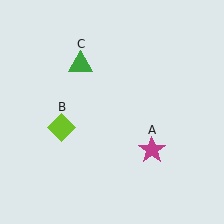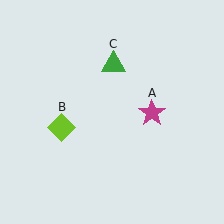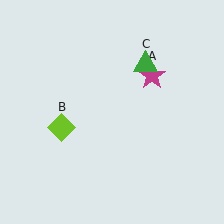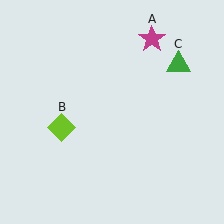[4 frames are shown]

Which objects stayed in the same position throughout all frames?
Lime diamond (object B) remained stationary.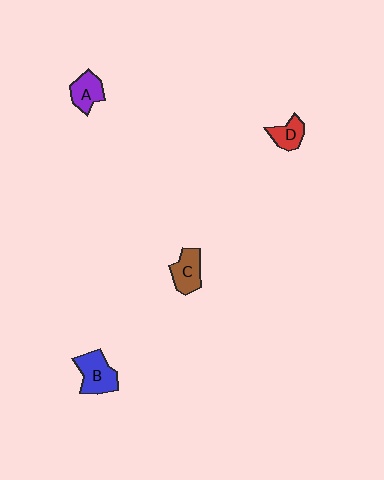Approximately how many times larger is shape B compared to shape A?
Approximately 1.4 times.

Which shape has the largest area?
Shape B (blue).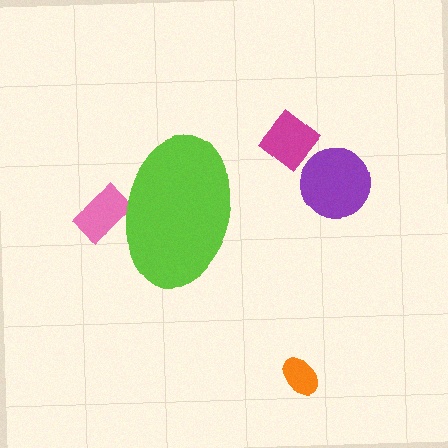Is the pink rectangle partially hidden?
Yes, the pink rectangle is partially hidden behind the lime ellipse.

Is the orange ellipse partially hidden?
No, the orange ellipse is fully visible.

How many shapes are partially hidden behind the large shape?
1 shape is partially hidden.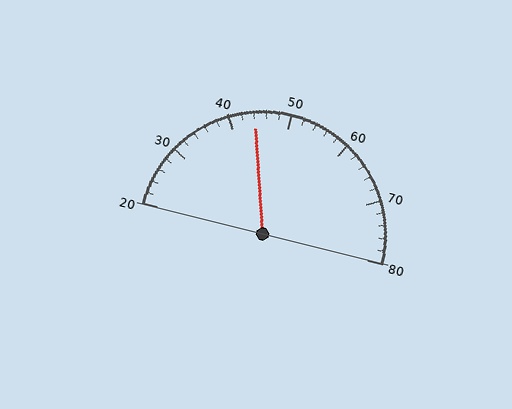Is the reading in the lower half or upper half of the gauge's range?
The reading is in the lower half of the range (20 to 80).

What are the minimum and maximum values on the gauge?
The gauge ranges from 20 to 80.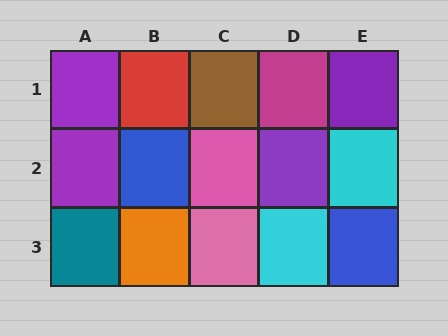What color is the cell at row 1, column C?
Brown.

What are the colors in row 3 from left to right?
Teal, orange, pink, cyan, blue.